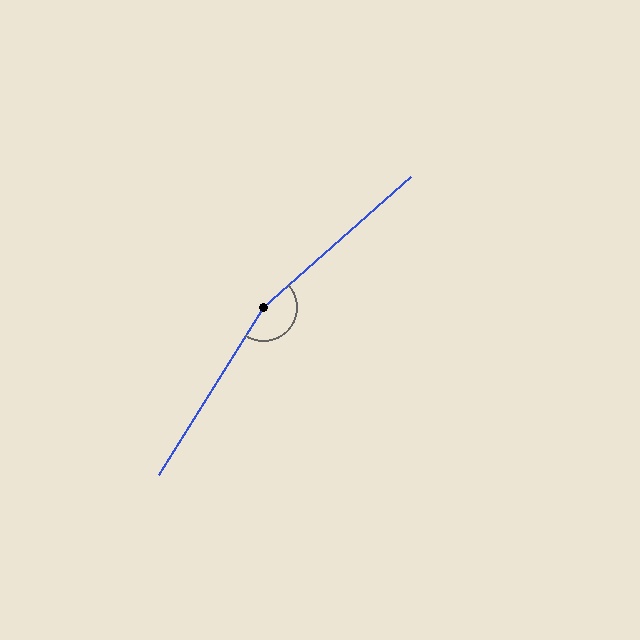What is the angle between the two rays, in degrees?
Approximately 164 degrees.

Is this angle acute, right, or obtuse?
It is obtuse.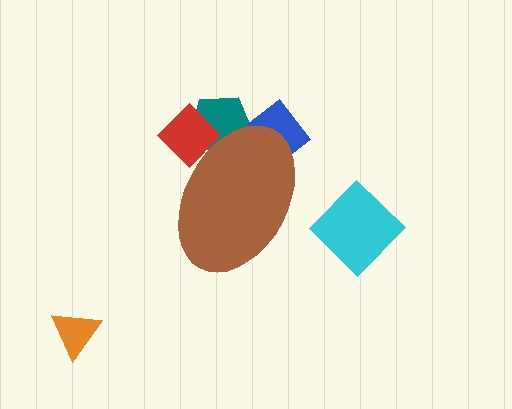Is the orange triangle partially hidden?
No, the orange triangle is fully visible.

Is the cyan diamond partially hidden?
No, the cyan diamond is fully visible.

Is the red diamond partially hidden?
Yes, the red diamond is partially hidden behind the brown ellipse.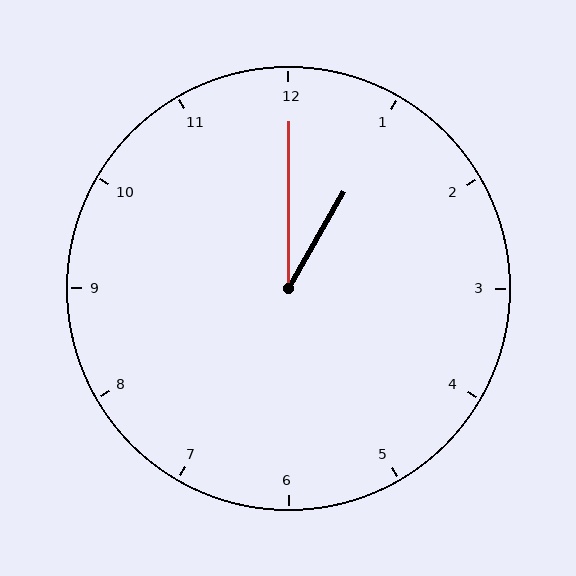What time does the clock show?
1:00.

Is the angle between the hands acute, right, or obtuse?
It is acute.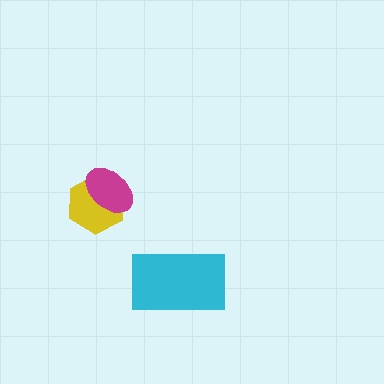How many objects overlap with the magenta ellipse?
1 object overlaps with the magenta ellipse.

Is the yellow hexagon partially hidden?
Yes, it is partially covered by another shape.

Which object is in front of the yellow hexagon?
The magenta ellipse is in front of the yellow hexagon.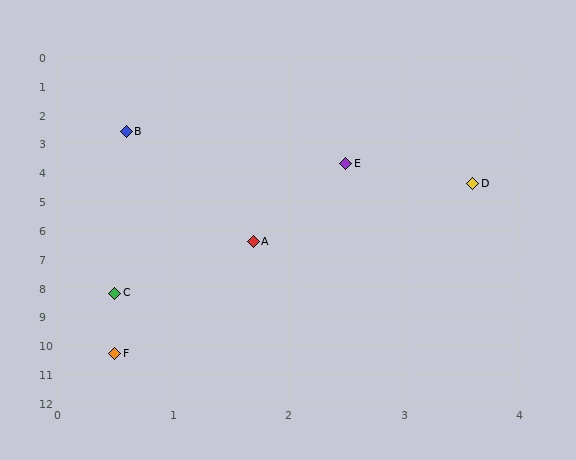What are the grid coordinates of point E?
Point E is at approximately (2.5, 3.7).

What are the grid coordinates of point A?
Point A is at approximately (1.7, 6.4).